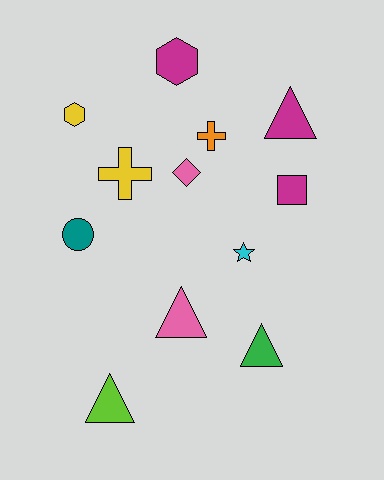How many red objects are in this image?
There are no red objects.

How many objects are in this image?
There are 12 objects.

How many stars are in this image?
There is 1 star.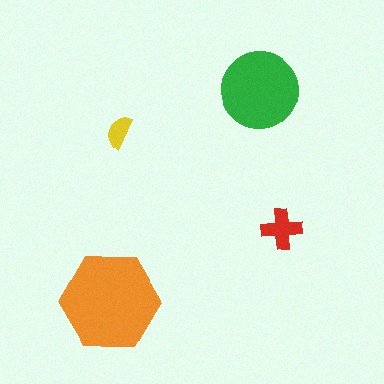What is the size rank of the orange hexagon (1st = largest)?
1st.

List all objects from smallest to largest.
The yellow semicircle, the red cross, the green circle, the orange hexagon.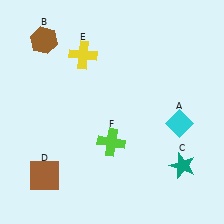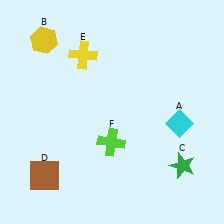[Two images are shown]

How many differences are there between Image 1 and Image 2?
There are 2 differences between the two images.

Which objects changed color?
B changed from brown to yellow. C changed from teal to green.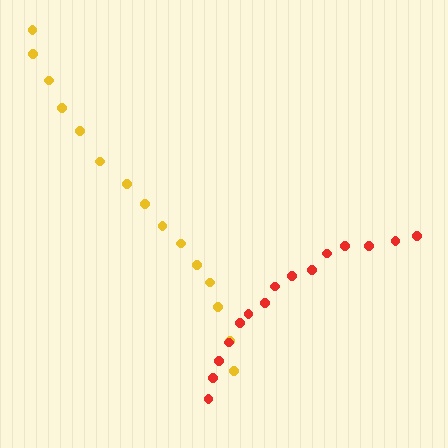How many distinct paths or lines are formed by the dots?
There are 2 distinct paths.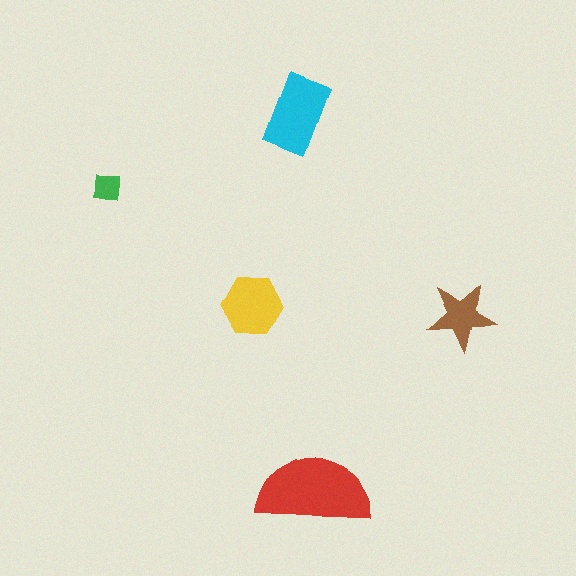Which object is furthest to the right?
The brown star is rightmost.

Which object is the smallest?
The green square.